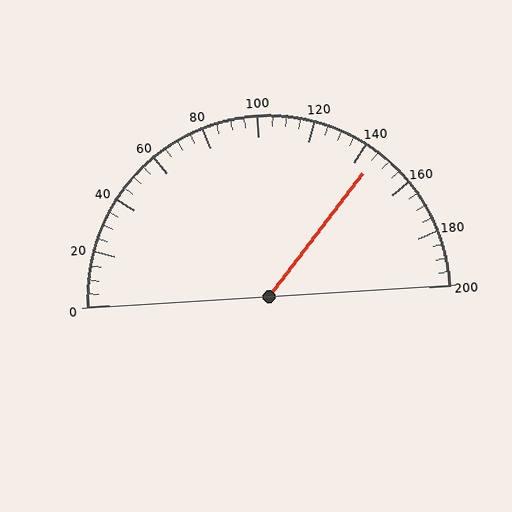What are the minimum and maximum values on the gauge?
The gauge ranges from 0 to 200.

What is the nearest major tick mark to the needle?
The nearest major tick mark is 140.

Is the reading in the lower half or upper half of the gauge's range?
The reading is in the upper half of the range (0 to 200).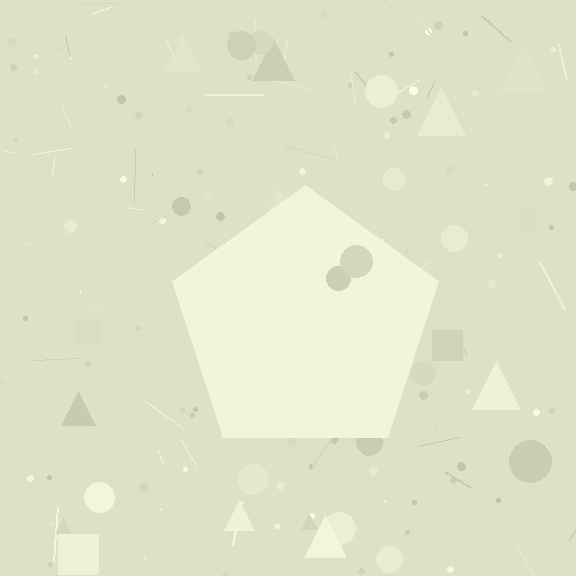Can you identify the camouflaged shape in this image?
The camouflaged shape is a pentagon.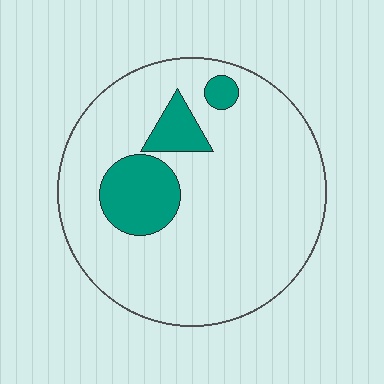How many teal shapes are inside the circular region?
3.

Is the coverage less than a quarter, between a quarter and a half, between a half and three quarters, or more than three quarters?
Less than a quarter.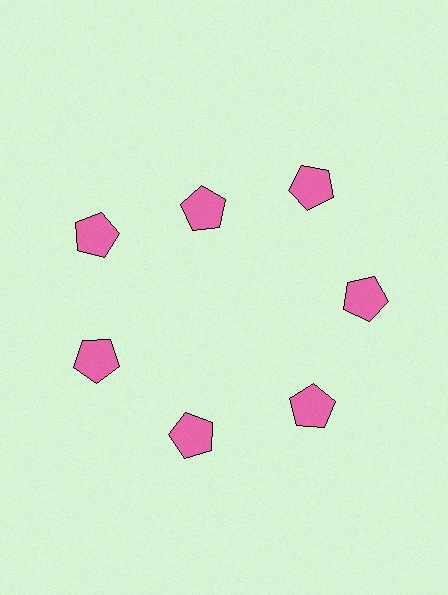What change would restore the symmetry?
The symmetry would be restored by moving it outward, back onto the ring so that all 7 pentagons sit at equal angles and equal distance from the center.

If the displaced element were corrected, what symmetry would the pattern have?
It would have 7-fold rotational symmetry — the pattern would map onto itself every 51 degrees.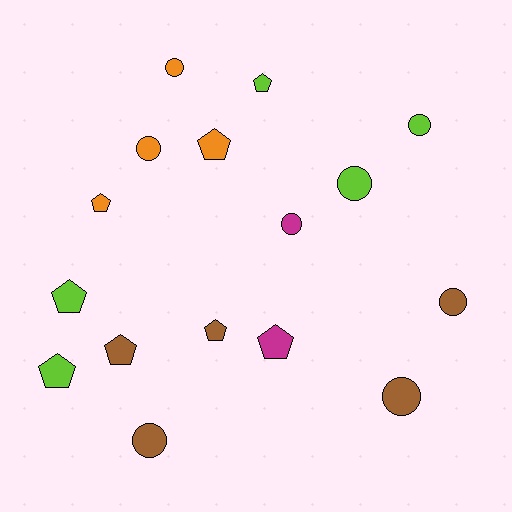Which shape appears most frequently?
Circle, with 8 objects.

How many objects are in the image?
There are 16 objects.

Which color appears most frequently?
Brown, with 5 objects.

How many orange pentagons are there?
There are 2 orange pentagons.